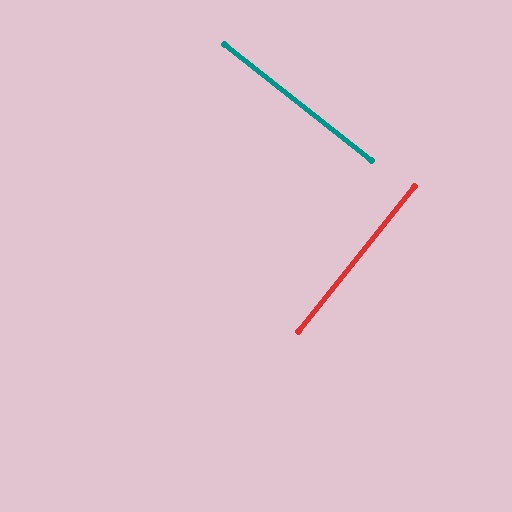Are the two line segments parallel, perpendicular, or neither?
Perpendicular — they meet at approximately 89°.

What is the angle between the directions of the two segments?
Approximately 89 degrees.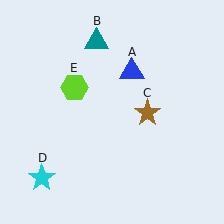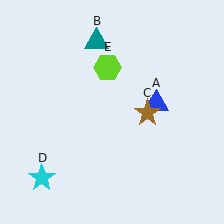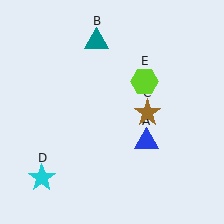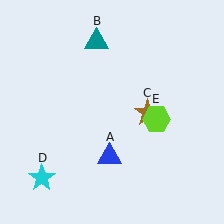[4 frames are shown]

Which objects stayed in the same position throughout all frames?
Teal triangle (object B) and brown star (object C) and cyan star (object D) remained stationary.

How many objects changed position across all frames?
2 objects changed position: blue triangle (object A), lime hexagon (object E).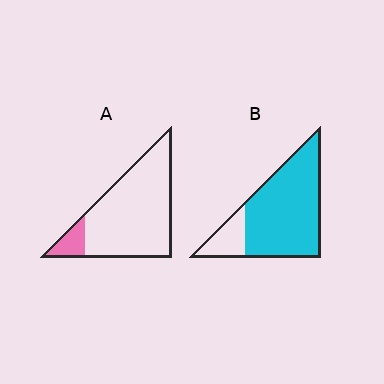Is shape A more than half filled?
No.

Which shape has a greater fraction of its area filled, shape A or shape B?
Shape B.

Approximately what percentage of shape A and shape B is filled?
A is approximately 10% and B is approximately 80%.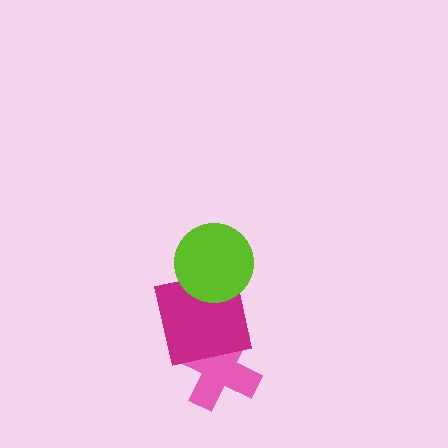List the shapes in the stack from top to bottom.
From top to bottom: the lime circle, the magenta square, the pink cross.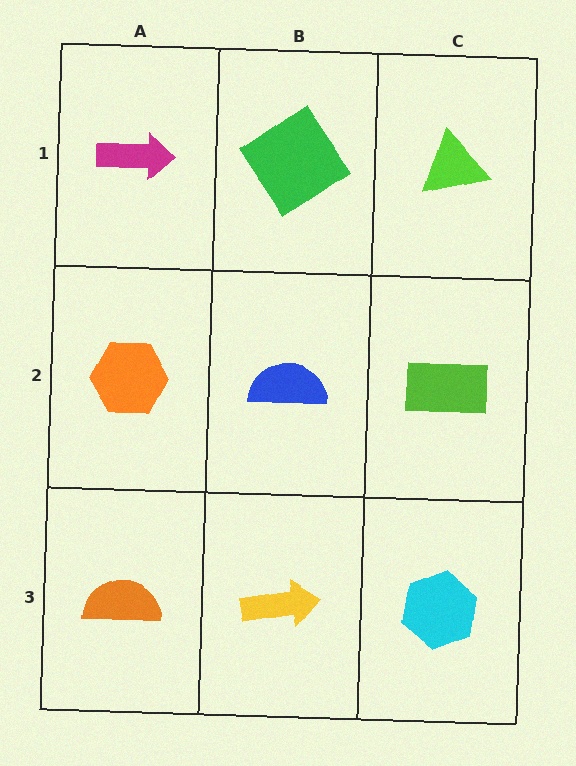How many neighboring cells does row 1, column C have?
2.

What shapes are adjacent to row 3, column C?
A lime rectangle (row 2, column C), a yellow arrow (row 3, column B).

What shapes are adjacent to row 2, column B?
A green diamond (row 1, column B), a yellow arrow (row 3, column B), an orange hexagon (row 2, column A), a lime rectangle (row 2, column C).